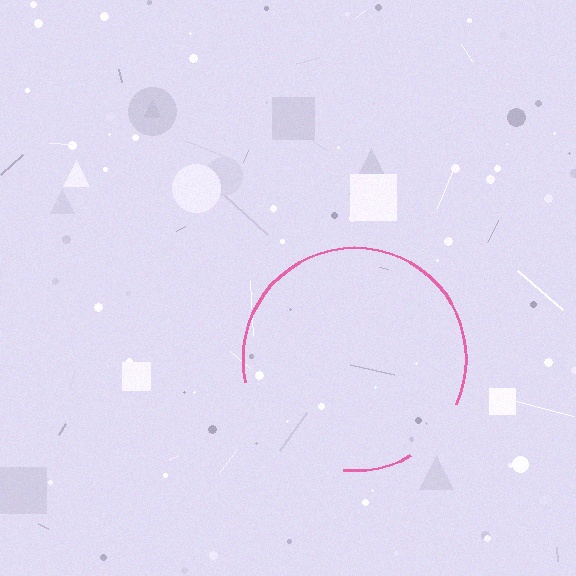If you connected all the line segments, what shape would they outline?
They would outline a circle.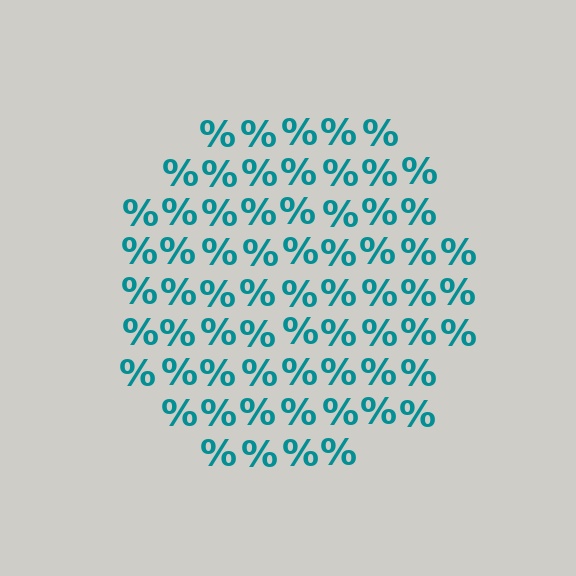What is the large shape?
The large shape is a circle.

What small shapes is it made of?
It is made of small percent signs.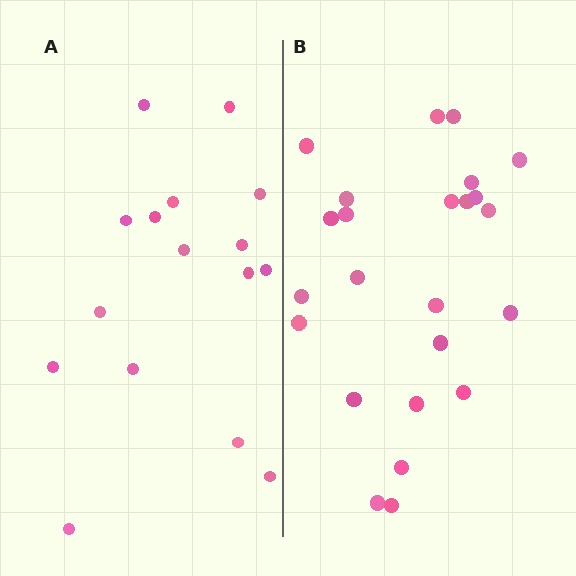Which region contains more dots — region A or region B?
Region B (the right region) has more dots.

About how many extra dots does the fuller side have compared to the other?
Region B has roughly 8 or so more dots than region A.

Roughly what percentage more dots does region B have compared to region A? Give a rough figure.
About 50% more.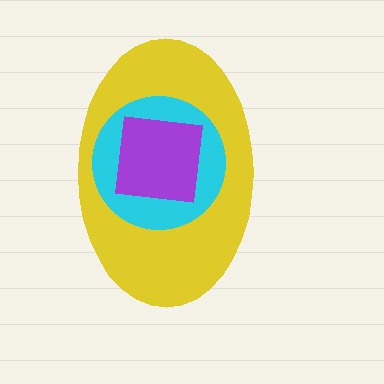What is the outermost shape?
The yellow ellipse.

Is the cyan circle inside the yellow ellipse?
Yes.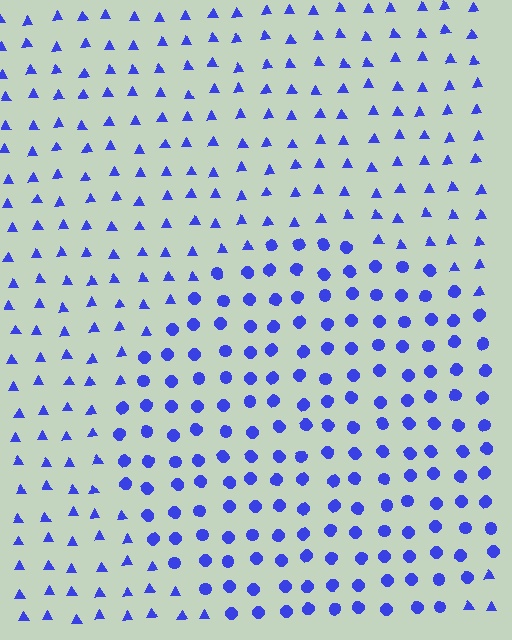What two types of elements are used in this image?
The image uses circles inside the circle region and triangles outside it.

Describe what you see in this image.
The image is filled with small blue elements arranged in a uniform grid. A circle-shaped region contains circles, while the surrounding area contains triangles. The boundary is defined purely by the change in element shape.